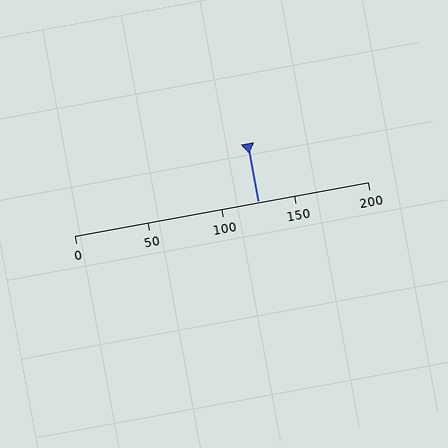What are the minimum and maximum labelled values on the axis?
The axis runs from 0 to 200.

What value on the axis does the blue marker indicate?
The marker indicates approximately 125.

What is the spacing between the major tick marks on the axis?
The major ticks are spaced 50 apart.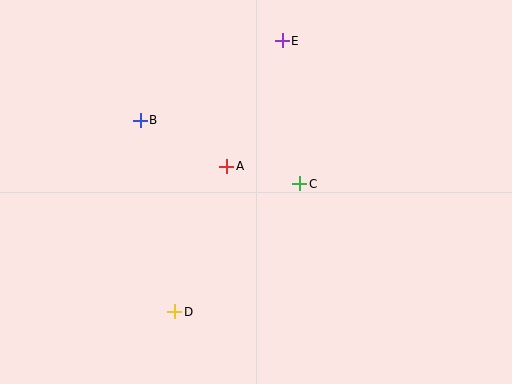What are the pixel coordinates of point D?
Point D is at (175, 312).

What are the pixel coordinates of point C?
Point C is at (300, 184).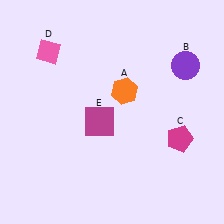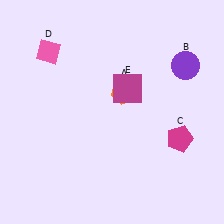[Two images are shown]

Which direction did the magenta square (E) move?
The magenta square (E) moved up.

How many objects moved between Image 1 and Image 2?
1 object moved between the two images.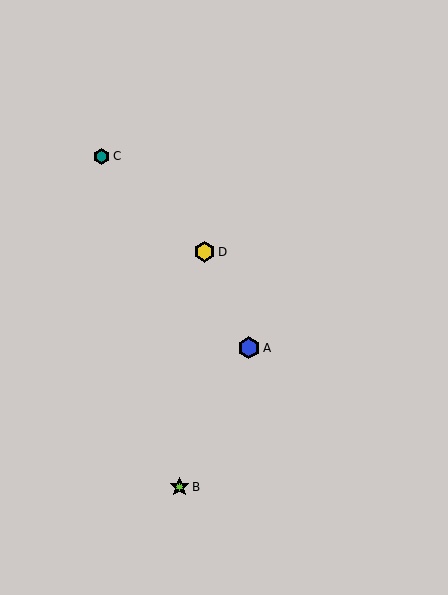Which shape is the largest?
The blue hexagon (labeled A) is the largest.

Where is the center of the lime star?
The center of the lime star is at (180, 487).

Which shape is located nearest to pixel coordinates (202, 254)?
The yellow hexagon (labeled D) at (204, 252) is nearest to that location.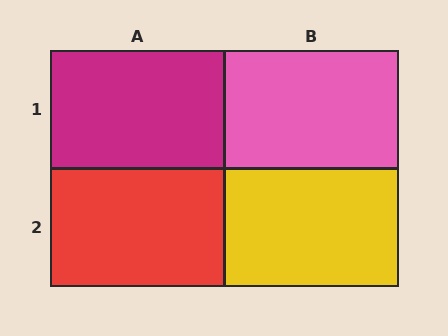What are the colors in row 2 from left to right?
Red, yellow.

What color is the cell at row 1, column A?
Magenta.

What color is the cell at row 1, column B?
Pink.